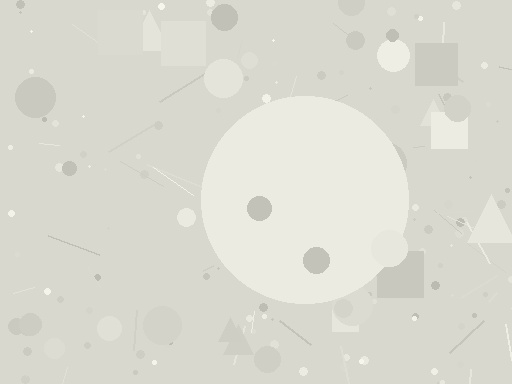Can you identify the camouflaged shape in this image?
The camouflaged shape is a circle.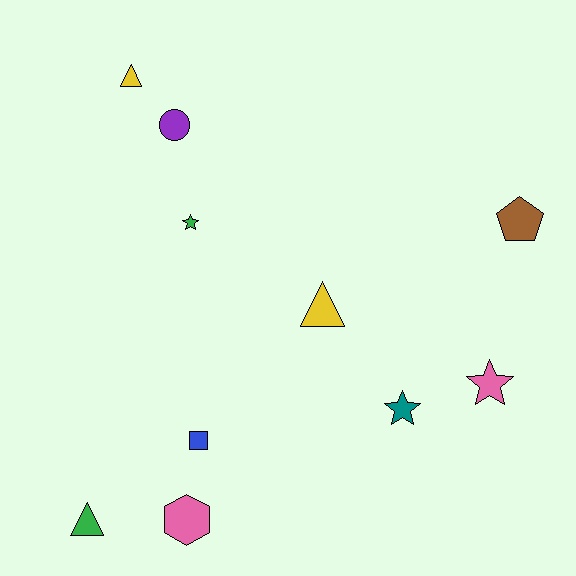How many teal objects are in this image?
There is 1 teal object.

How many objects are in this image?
There are 10 objects.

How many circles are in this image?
There is 1 circle.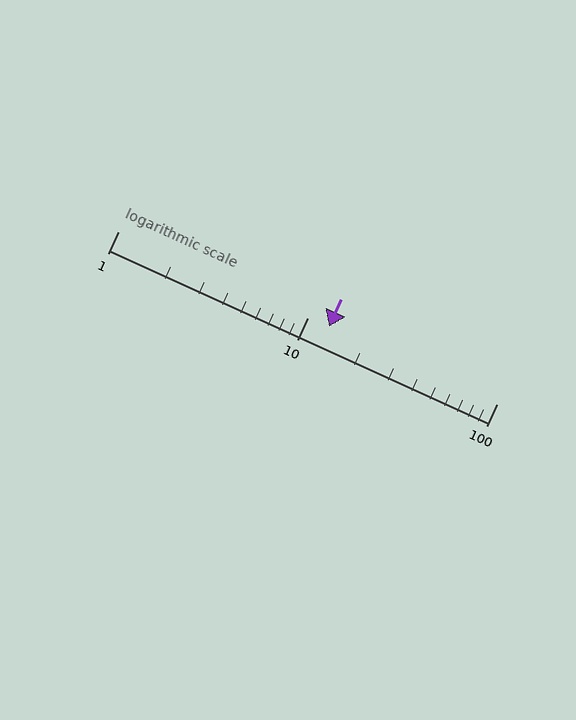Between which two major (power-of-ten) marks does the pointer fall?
The pointer is between 10 and 100.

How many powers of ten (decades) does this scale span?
The scale spans 2 decades, from 1 to 100.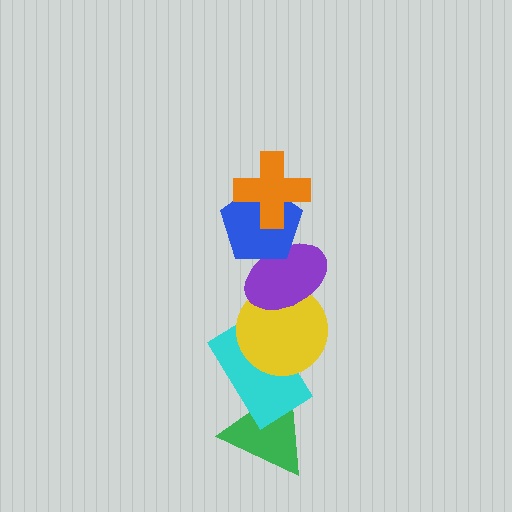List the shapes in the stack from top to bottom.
From top to bottom: the orange cross, the blue pentagon, the purple ellipse, the yellow circle, the cyan rectangle, the green triangle.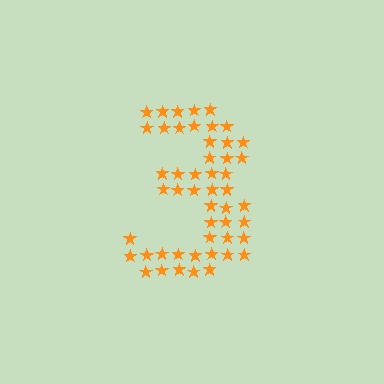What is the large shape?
The large shape is the digit 3.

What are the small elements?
The small elements are stars.